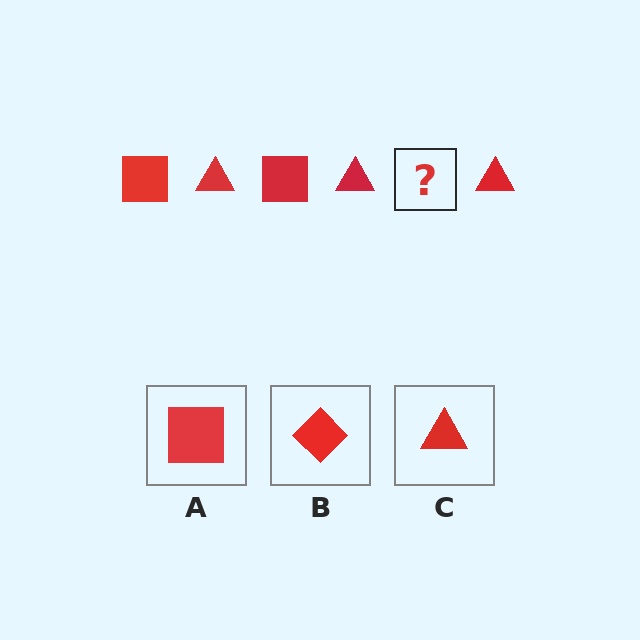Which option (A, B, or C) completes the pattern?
A.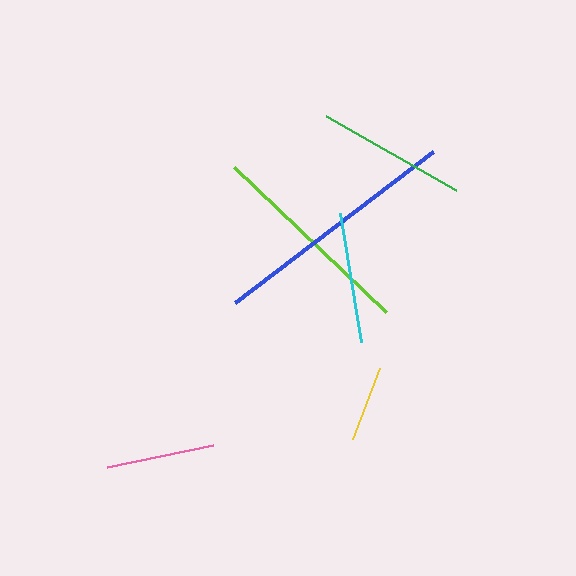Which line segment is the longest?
The blue line is the longest at approximately 249 pixels.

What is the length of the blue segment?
The blue segment is approximately 249 pixels long.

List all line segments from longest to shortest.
From longest to shortest: blue, lime, green, cyan, pink, yellow.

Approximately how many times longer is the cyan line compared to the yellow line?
The cyan line is approximately 1.7 times the length of the yellow line.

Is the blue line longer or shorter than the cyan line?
The blue line is longer than the cyan line.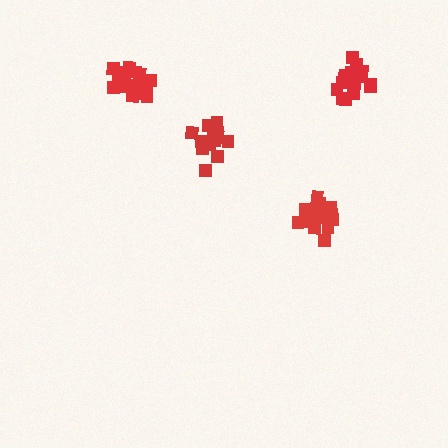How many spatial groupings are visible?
There are 4 spatial groupings.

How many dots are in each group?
Group 1: 19 dots, Group 2: 16 dots, Group 3: 16 dots, Group 4: 17 dots (68 total).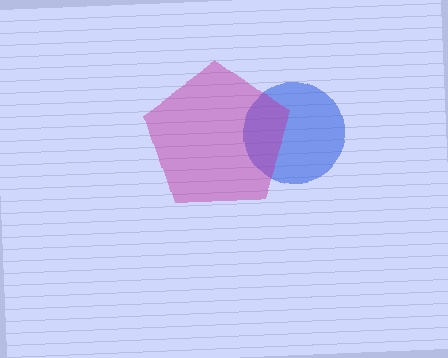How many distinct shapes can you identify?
There are 2 distinct shapes: a blue circle, a magenta pentagon.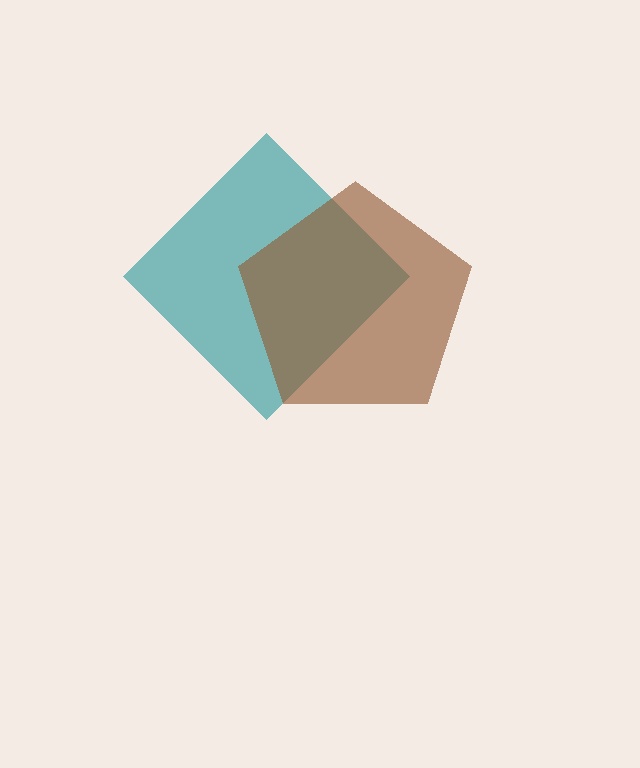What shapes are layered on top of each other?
The layered shapes are: a teal diamond, a brown pentagon.